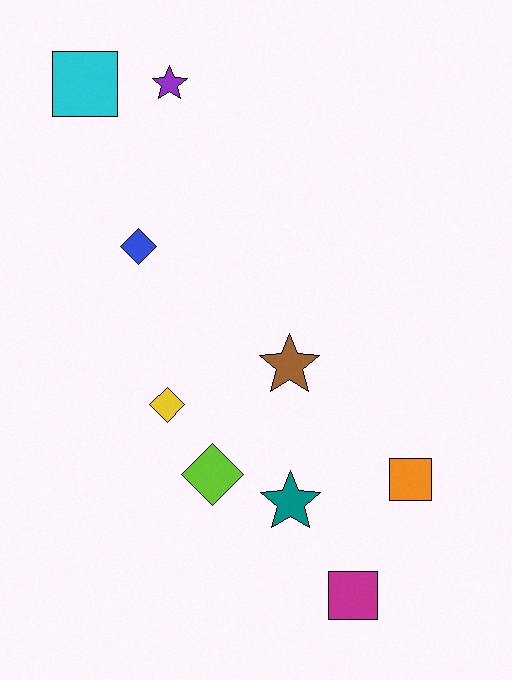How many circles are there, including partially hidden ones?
There are no circles.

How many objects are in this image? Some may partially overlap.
There are 9 objects.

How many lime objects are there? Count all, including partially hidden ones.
There is 1 lime object.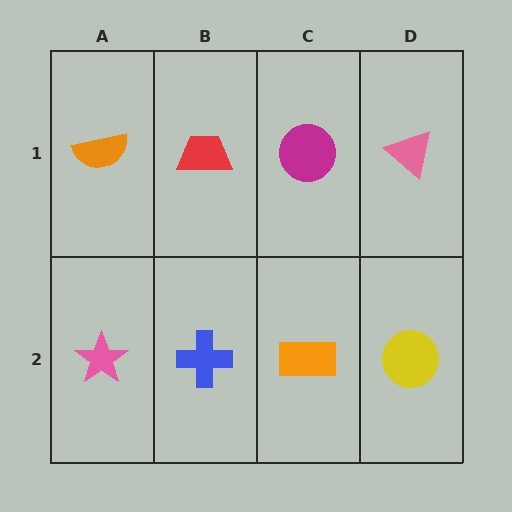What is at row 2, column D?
A yellow circle.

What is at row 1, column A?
An orange semicircle.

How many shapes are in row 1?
4 shapes.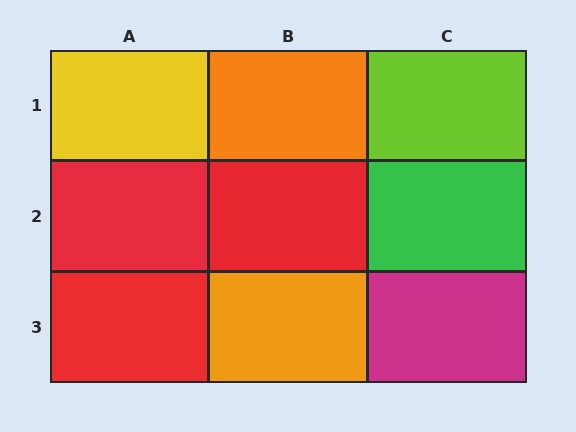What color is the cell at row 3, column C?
Magenta.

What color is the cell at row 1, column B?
Orange.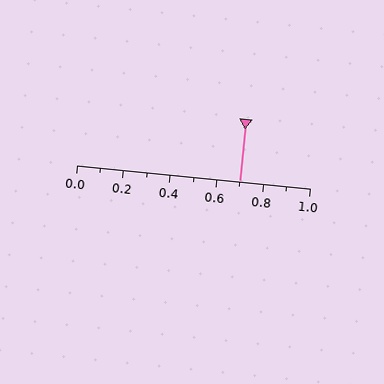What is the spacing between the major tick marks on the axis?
The major ticks are spaced 0.2 apart.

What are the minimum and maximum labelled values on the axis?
The axis runs from 0.0 to 1.0.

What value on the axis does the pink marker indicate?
The marker indicates approximately 0.7.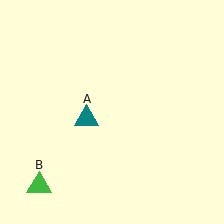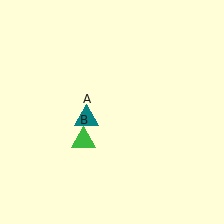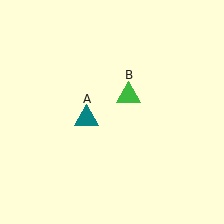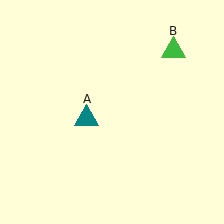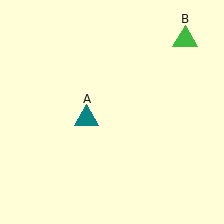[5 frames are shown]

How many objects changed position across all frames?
1 object changed position: green triangle (object B).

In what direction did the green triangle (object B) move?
The green triangle (object B) moved up and to the right.